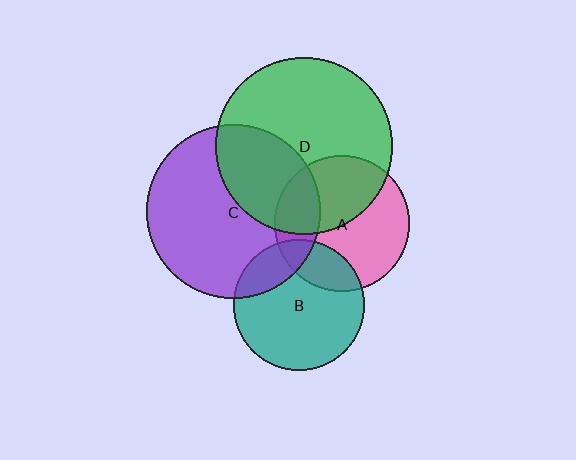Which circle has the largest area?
Circle D (green).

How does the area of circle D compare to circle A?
Approximately 1.7 times.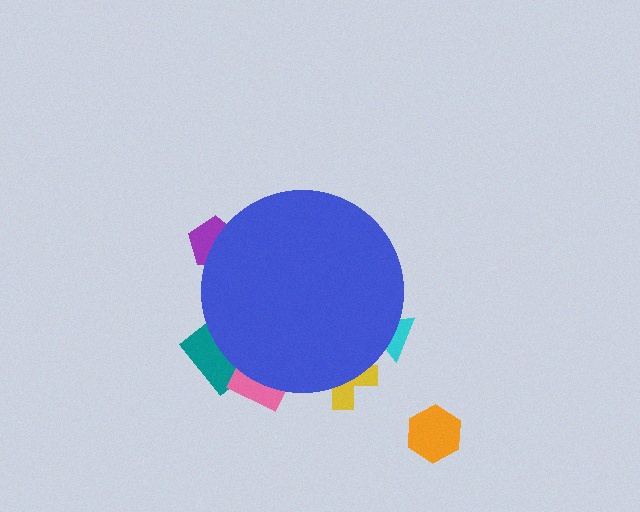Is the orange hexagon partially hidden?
No, the orange hexagon is fully visible.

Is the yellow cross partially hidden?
Yes, the yellow cross is partially hidden behind the blue circle.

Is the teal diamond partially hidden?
Yes, the teal diamond is partially hidden behind the blue circle.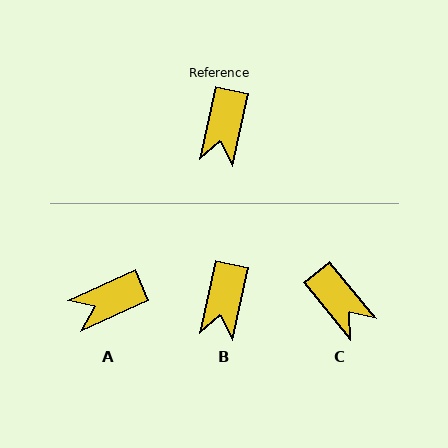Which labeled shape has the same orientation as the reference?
B.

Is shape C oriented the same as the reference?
No, it is off by about 51 degrees.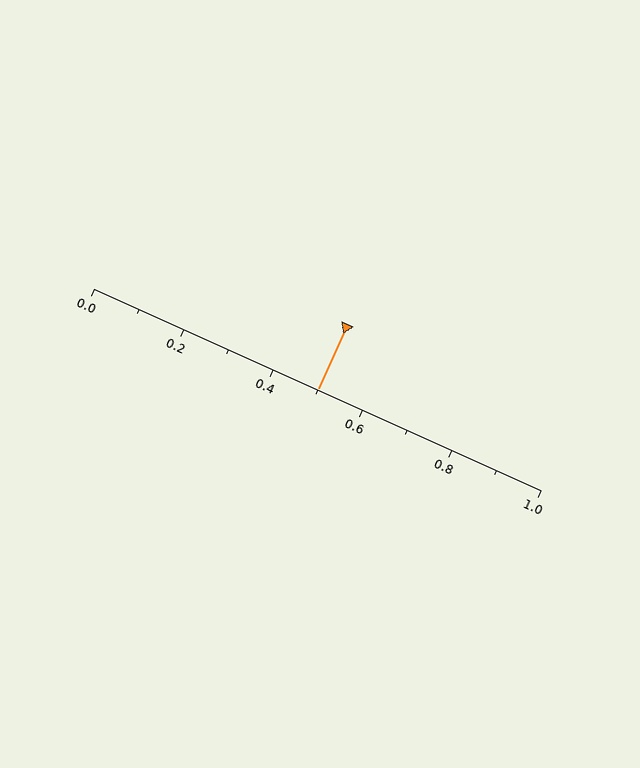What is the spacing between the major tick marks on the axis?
The major ticks are spaced 0.2 apart.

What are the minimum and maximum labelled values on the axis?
The axis runs from 0.0 to 1.0.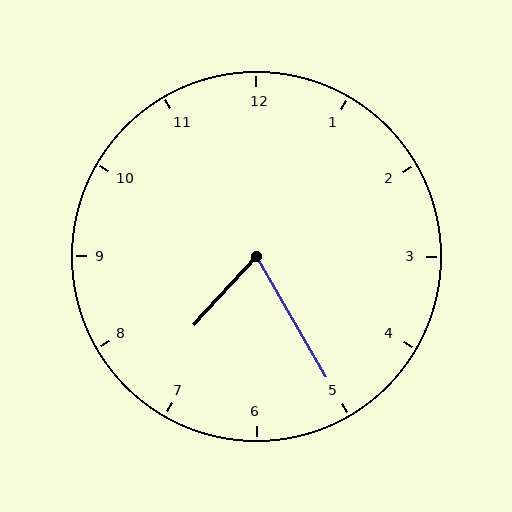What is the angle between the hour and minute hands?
Approximately 72 degrees.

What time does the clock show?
7:25.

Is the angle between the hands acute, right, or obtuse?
It is acute.